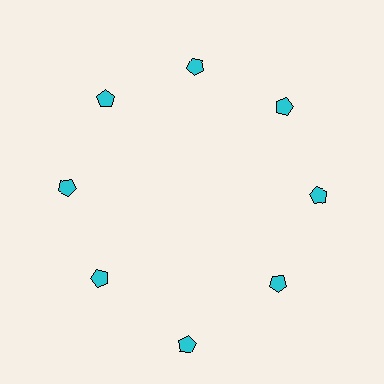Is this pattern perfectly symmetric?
No. The 8 cyan pentagons are arranged in a ring, but one element near the 6 o'clock position is pushed outward from the center, breaking the 8-fold rotational symmetry.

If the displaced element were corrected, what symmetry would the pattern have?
It would have 8-fold rotational symmetry — the pattern would map onto itself every 45 degrees.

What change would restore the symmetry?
The symmetry would be restored by moving it inward, back onto the ring so that all 8 pentagons sit at equal angles and equal distance from the center.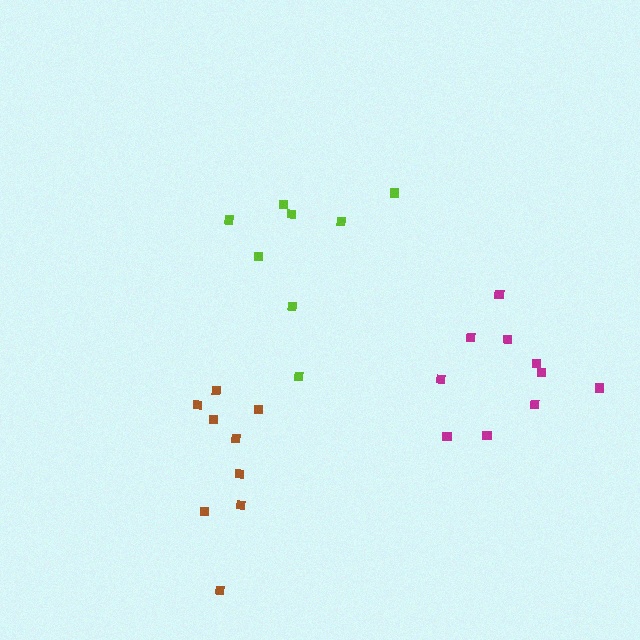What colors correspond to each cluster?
The clusters are colored: brown, magenta, lime.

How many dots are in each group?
Group 1: 9 dots, Group 2: 10 dots, Group 3: 8 dots (27 total).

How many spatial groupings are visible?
There are 3 spatial groupings.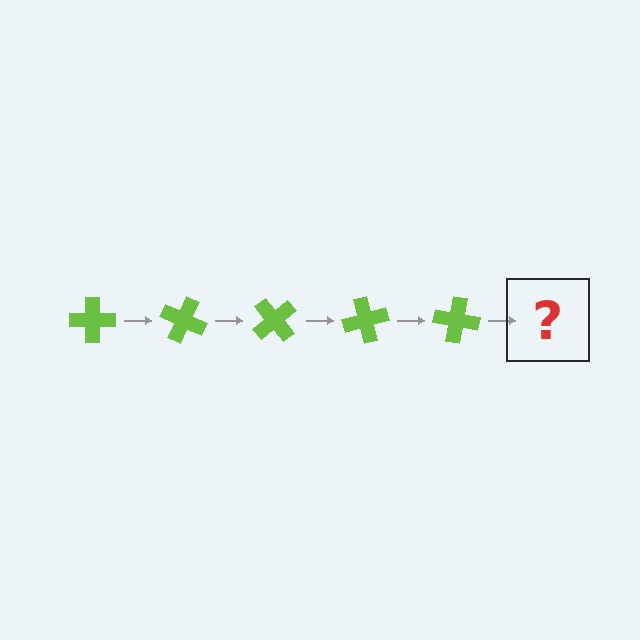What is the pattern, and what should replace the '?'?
The pattern is that the cross rotates 25 degrees each step. The '?' should be a lime cross rotated 125 degrees.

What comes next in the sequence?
The next element should be a lime cross rotated 125 degrees.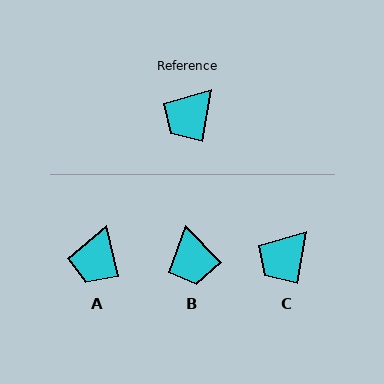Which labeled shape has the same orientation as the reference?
C.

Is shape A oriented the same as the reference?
No, it is off by about 24 degrees.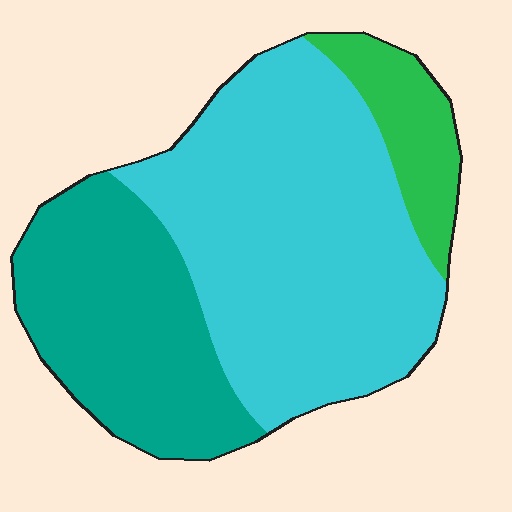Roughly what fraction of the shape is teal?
Teal covers 32% of the shape.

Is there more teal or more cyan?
Cyan.